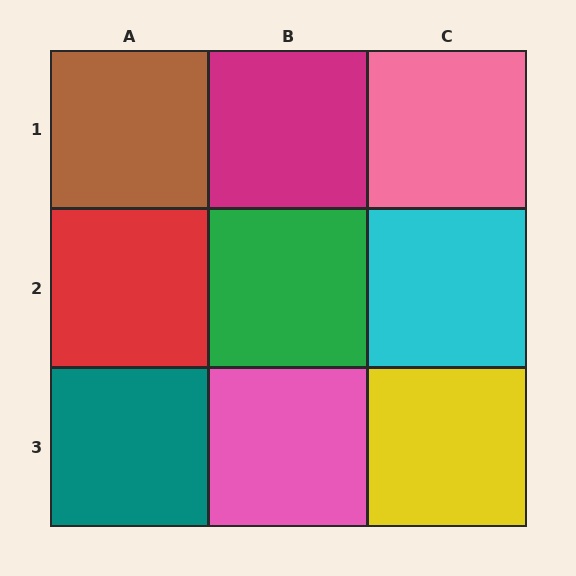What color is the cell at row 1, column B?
Magenta.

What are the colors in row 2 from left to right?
Red, green, cyan.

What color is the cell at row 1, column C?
Pink.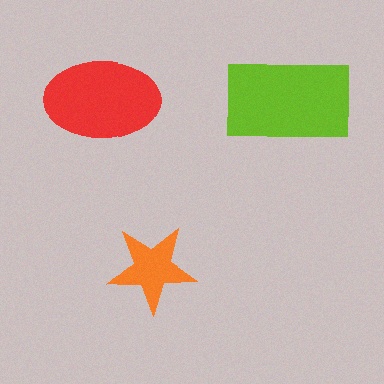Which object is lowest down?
The orange star is bottommost.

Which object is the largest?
The lime rectangle.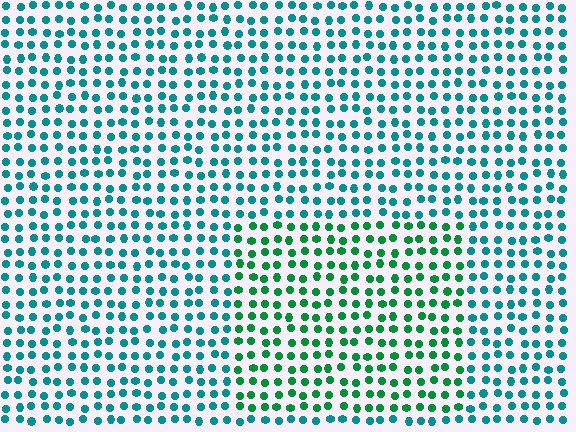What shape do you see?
I see a rectangle.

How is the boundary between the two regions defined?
The boundary is defined purely by a slight shift in hue (about 38 degrees). Spacing, size, and orientation are identical on both sides.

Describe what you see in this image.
The image is filled with small teal elements in a uniform arrangement. A rectangle-shaped region is visible where the elements are tinted to a slightly different hue, forming a subtle color boundary.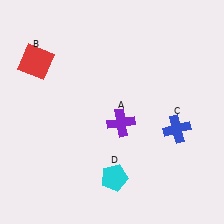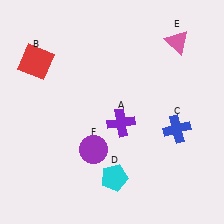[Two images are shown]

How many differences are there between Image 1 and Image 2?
There are 2 differences between the two images.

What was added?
A pink triangle (E), a purple circle (F) were added in Image 2.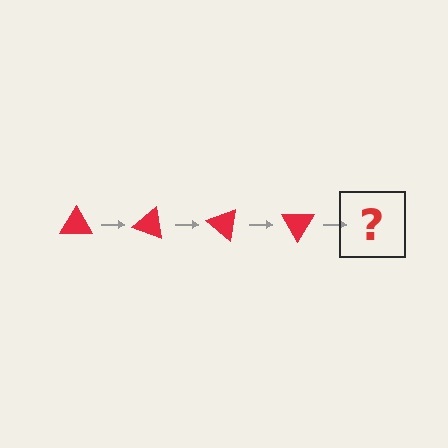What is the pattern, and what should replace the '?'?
The pattern is that the triangle rotates 20 degrees each step. The '?' should be a red triangle rotated 80 degrees.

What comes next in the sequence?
The next element should be a red triangle rotated 80 degrees.